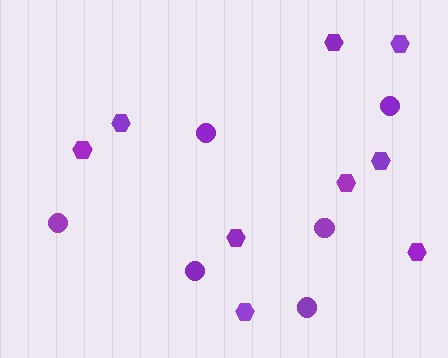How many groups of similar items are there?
There are 2 groups: one group of hexagons (9) and one group of circles (6).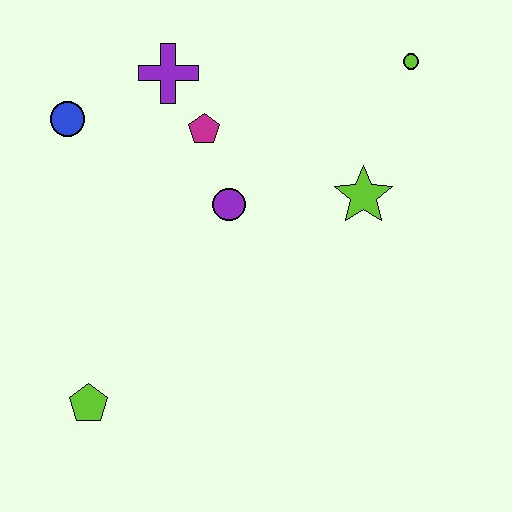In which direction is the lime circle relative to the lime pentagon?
The lime circle is above the lime pentagon.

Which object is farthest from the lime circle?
The lime pentagon is farthest from the lime circle.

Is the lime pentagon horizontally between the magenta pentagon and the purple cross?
No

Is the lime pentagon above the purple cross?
No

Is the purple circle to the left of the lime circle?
Yes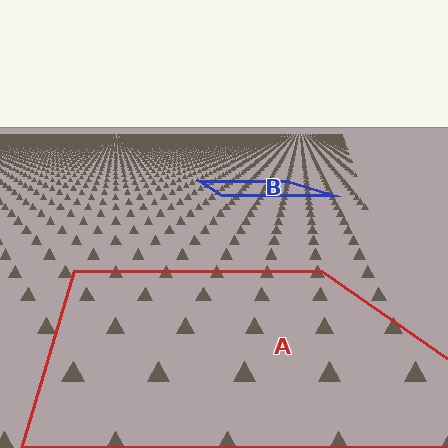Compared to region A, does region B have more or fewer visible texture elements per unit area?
Region B has more texture elements per unit area — they are packed more densely because it is farther away.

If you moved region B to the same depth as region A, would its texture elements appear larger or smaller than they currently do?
They would appear larger. At a closer depth, the same texture elements are projected at a bigger on-screen size.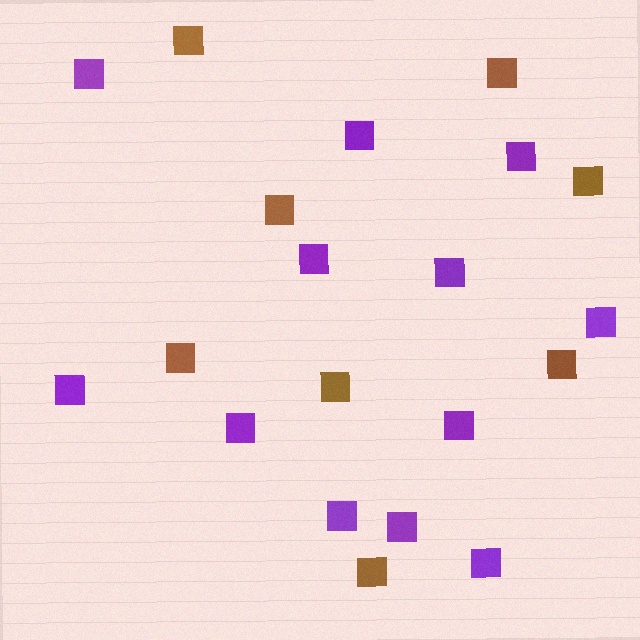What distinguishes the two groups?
There are 2 groups: one group of brown squares (8) and one group of purple squares (12).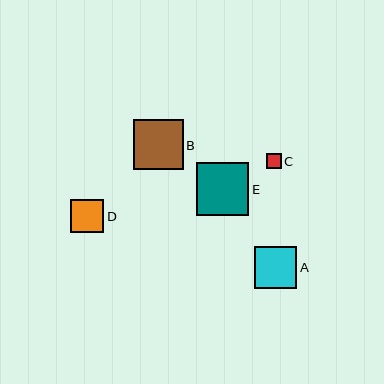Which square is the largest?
Square E is the largest with a size of approximately 52 pixels.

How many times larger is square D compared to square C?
Square D is approximately 2.2 times the size of square C.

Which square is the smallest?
Square C is the smallest with a size of approximately 15 pixels.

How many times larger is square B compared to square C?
Square B is approximately 3.3 times the size of square C.